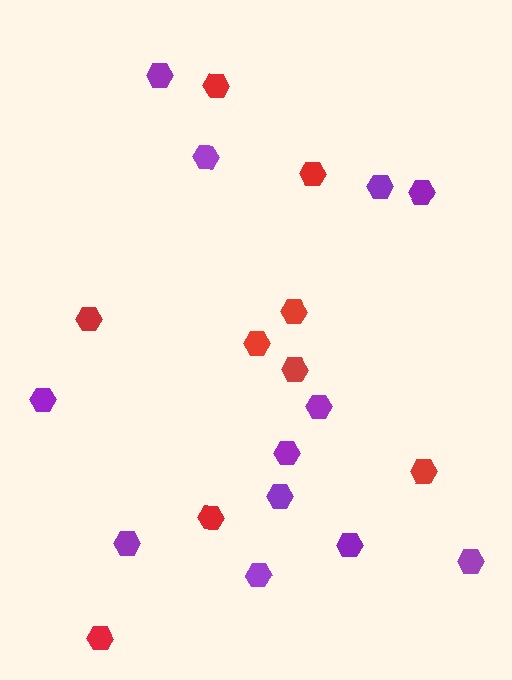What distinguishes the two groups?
There are 2 groups: one group of red hexagons (9) and one group of purple hexagons (12).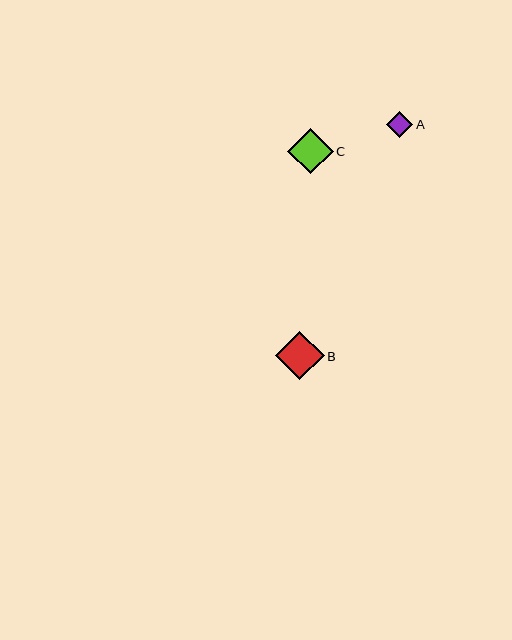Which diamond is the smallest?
Diamond A is the smallest with a size of approximately 26 pixels.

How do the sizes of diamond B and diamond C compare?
Diamond B and diamond C are approximately the same size.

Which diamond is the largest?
Diamond B is the largest with a size of approximately 48 pixels.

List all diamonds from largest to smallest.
From largest to smallest: B, C, A.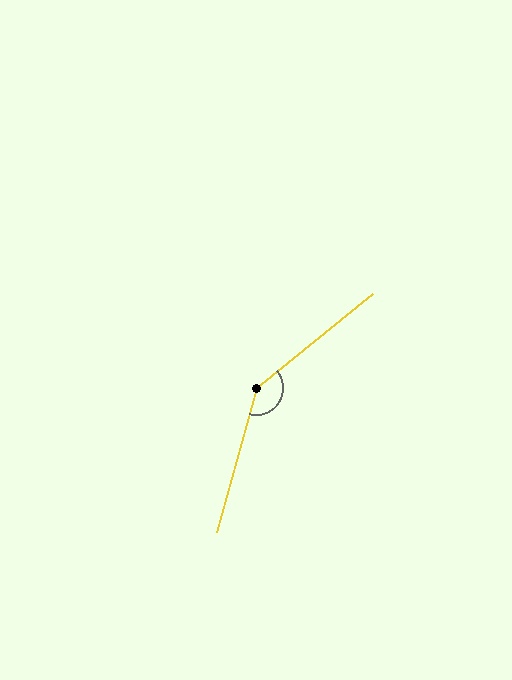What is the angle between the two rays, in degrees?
Approximately 145 degrees.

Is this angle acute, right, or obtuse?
It is obtuse.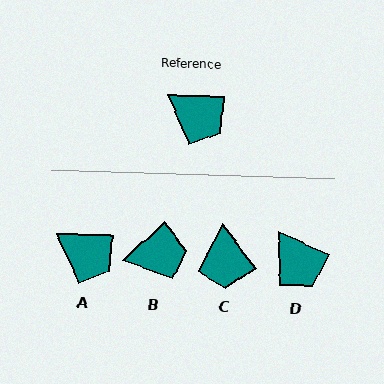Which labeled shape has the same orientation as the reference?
A.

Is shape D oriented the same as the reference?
No, it is off by about 22 degrees.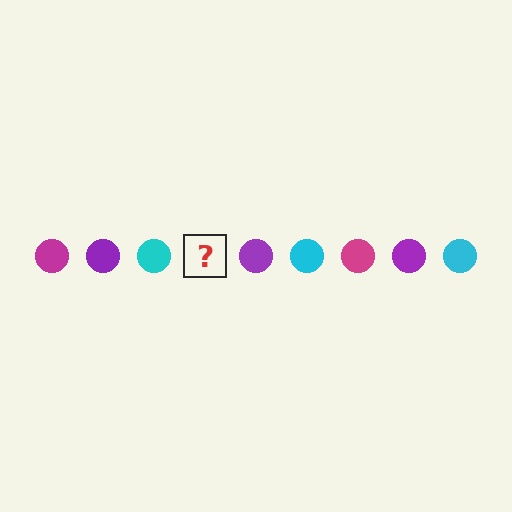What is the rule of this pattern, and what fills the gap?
The rule is that the pattern cycles through magenta, purple, cyan circles. The gap should be filled with a magenta circle.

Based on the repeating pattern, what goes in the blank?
The blank should be a magenta circle.